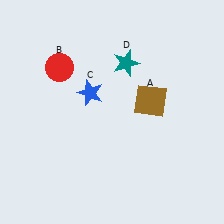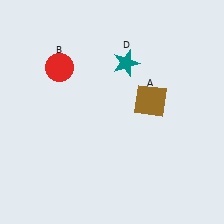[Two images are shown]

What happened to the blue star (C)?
The blue star (C) was removed in Image 2. It was in the top-left area of Image 1.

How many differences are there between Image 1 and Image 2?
There is 1 difference between the two images.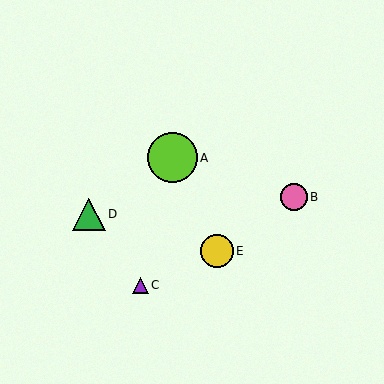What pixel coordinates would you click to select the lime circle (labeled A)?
Click at (173, 158) to select the lime circle A.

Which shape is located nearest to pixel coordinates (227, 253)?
The yellow circle (labeled E) at (217, 251) is nearest to that location.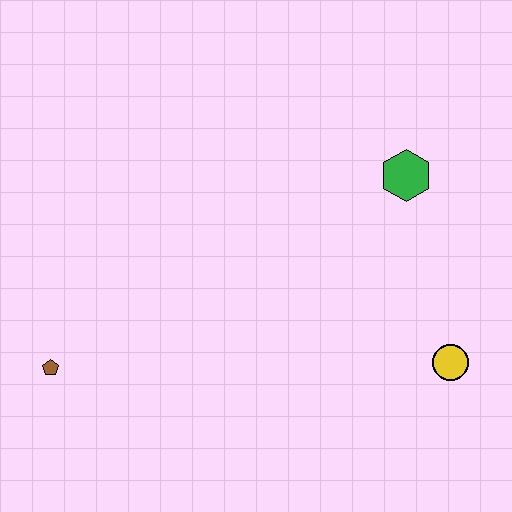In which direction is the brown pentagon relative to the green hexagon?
The brown pentagon is to the left of the green hexagon.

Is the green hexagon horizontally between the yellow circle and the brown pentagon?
Yes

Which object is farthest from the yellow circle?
The brown pentagon is farthest from the yellow circle.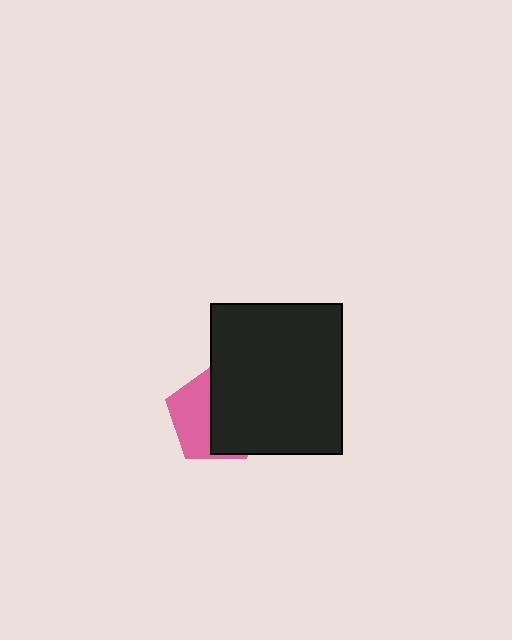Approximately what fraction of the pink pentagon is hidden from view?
Roughly 57% of the pink pentagon is hidden behind the black rectangle.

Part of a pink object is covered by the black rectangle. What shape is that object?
It is a pentagon.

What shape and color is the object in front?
The object in front is a black rectangle.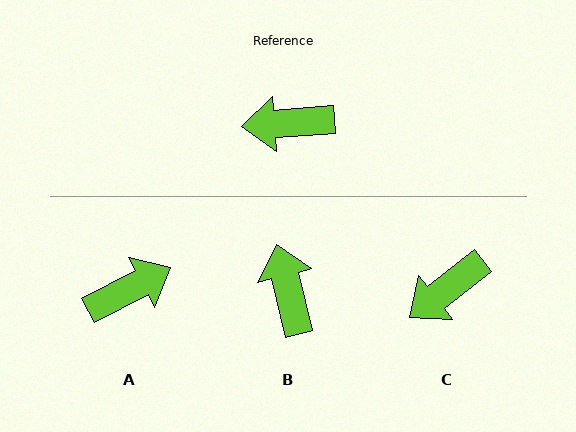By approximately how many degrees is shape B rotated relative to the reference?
Approximately 80 degrees clockwise.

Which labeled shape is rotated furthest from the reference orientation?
A, about 157 degrees away.